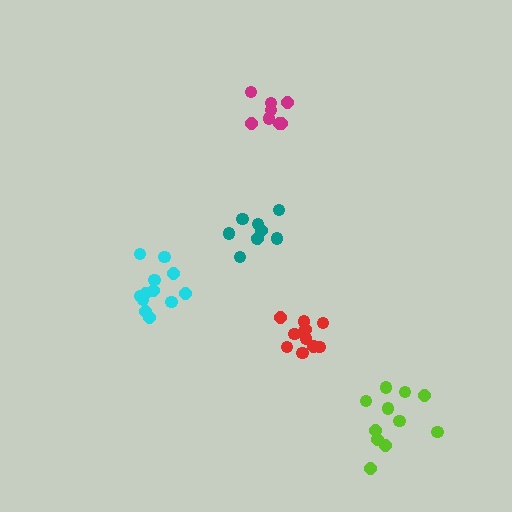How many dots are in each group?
Group 1: 12 dots, Group 2: 9 dots, Group 3: 8 dots, Group 4: 10 dots, Group 5: 11 dots (50 total).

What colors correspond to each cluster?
The clusters are colored: cyan, teal, magenta, red, lime.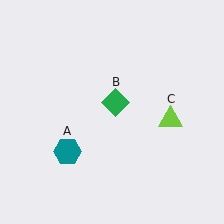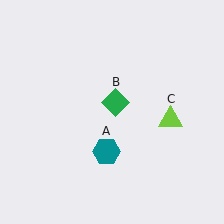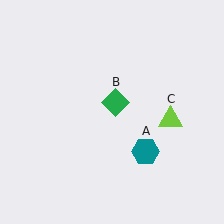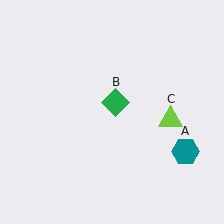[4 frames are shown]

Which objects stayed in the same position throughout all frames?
Green diamond (object B) and lime triangle (object C) remained stationary.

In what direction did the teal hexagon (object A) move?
The teal hexagon (object A) moved right.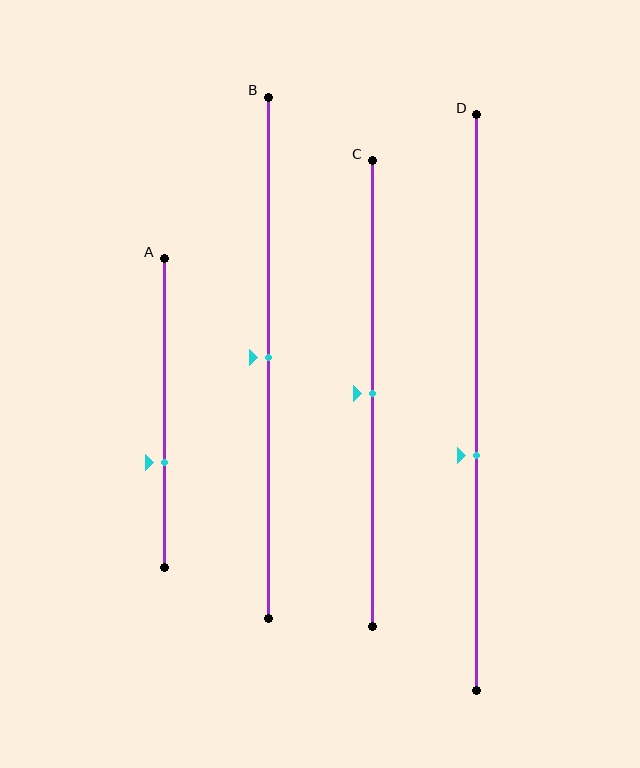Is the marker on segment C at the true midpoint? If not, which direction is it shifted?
Yes, the marker on segment C is at the true midpoint.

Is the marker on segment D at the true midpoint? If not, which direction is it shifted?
No, the marker on segment D is shifted downward by about 9% of the segment length.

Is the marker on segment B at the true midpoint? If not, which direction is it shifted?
Yes, the marker on segment B is at the true midpoint.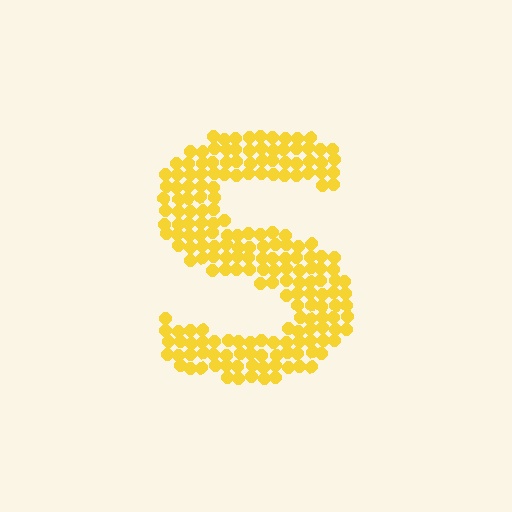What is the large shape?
The large shape is the letter S.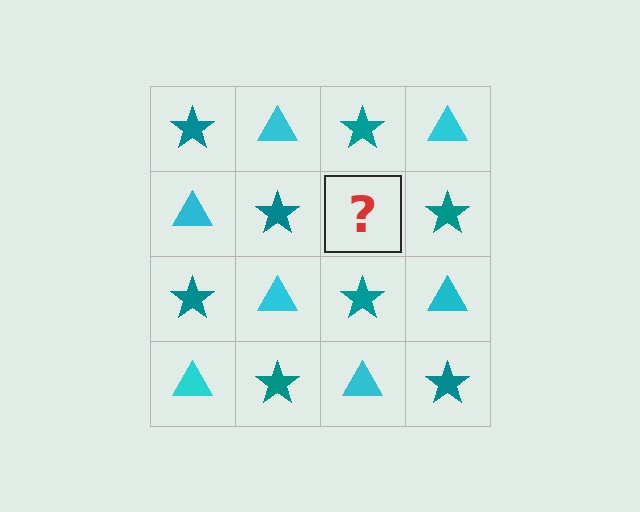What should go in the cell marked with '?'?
The missing cell should contain a cyan triangle.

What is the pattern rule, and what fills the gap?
The rule is that it alternates teal star and cyan triangle in a checkerboard pattern. The gap should be filled with a cyan triangle.